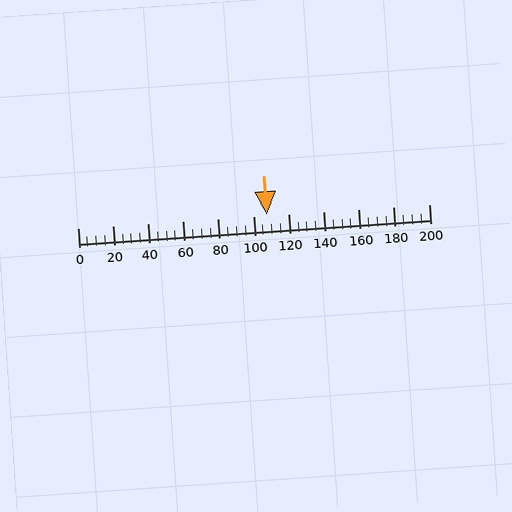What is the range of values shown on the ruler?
The ruler shows values from 0 to 200.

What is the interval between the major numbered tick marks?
The major tick marks are spaced 20 units apart.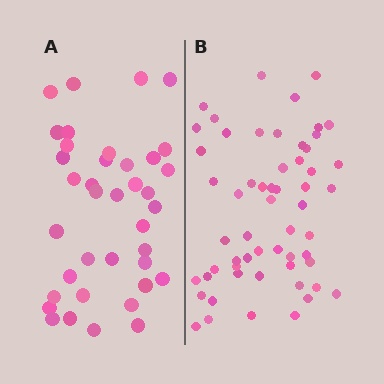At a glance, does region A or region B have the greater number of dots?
Region B (the right region) has more dots.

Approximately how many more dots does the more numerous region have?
Region B has approximately 20 more dots than region A.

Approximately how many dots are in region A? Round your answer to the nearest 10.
About 40 dots. (The exact count is 38, which rounds to 40.)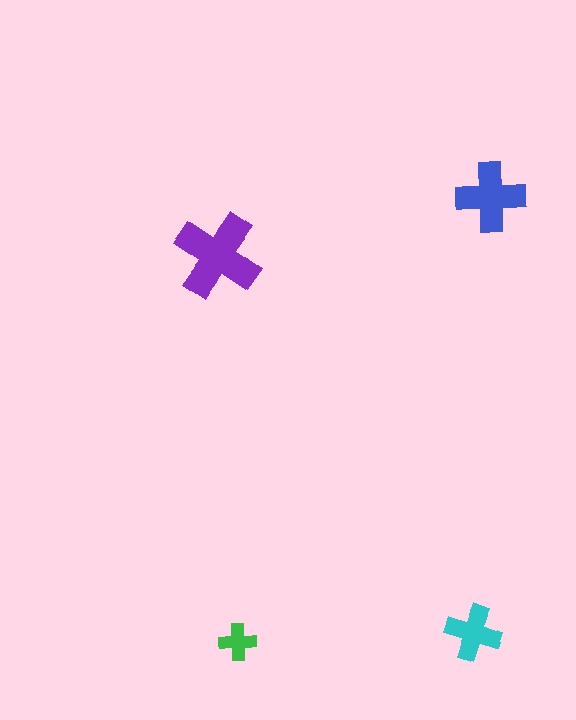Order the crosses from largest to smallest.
the purple one, the blue one, the cyan one, the green one.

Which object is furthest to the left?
The purple cross is leftmost.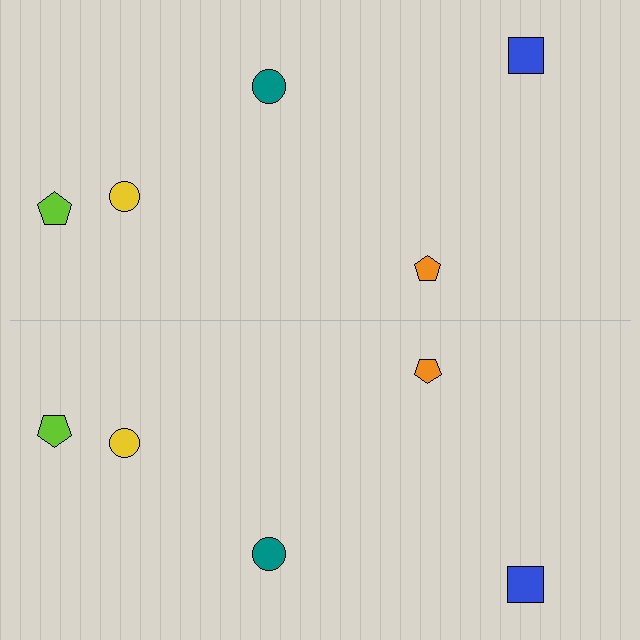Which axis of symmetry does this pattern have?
The pattern has a horizontal axis of symmetry running through the center of the image.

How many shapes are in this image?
There are 10 shapes in this image.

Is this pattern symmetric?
Yes, this pattern has bilateral (reflection) symmetry.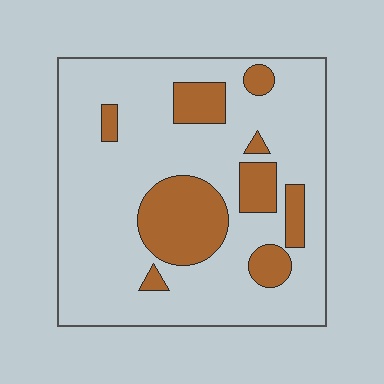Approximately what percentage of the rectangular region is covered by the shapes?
Approximately 20%.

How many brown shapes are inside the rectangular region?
9.